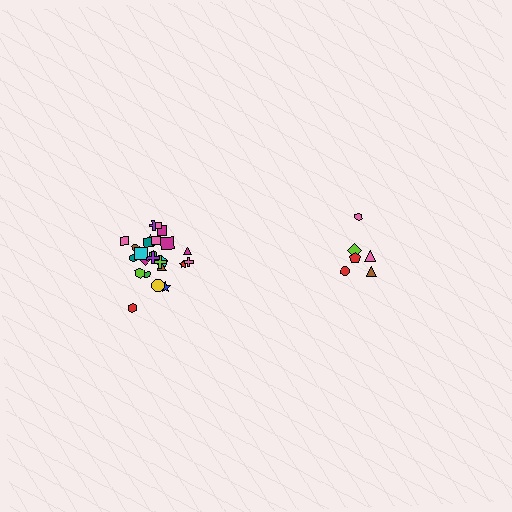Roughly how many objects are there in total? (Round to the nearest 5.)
Roughly 30 objects in total.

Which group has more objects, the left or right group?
The left group.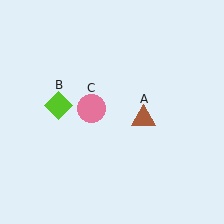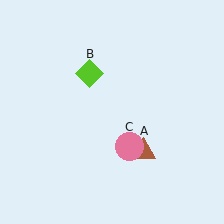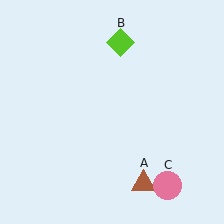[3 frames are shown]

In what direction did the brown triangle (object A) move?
The brown triangle (object A) moved down.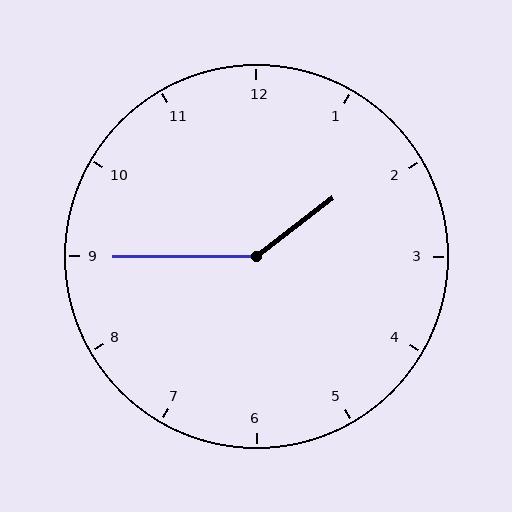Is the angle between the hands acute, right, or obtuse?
It is obtuse.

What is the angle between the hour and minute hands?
Approximately 142 degrees.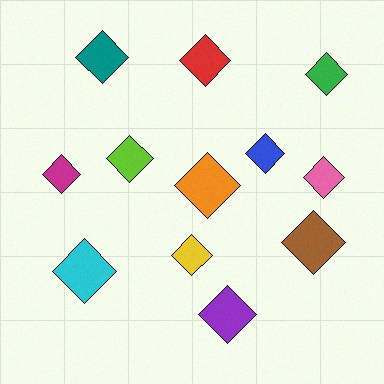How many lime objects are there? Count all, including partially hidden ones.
There is 1 lime object.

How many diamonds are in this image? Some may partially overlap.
There are 12 diamonds.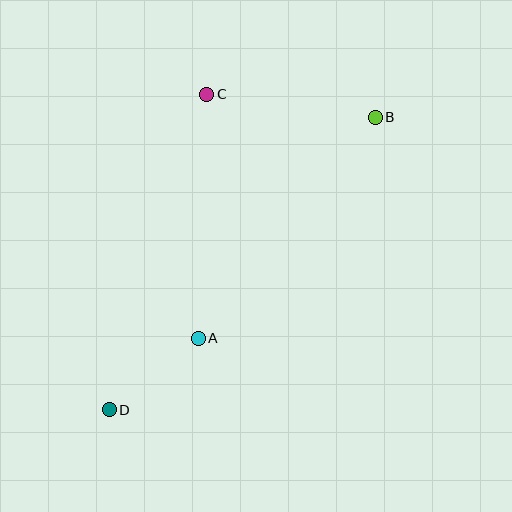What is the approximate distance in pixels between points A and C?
The distance between A and C is approximately 244 pixels.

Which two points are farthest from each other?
Points B and D are farthest from each other.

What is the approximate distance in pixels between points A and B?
The distance between A and B is approximately 284 pixels.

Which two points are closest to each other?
Points A and D are closest to each other.